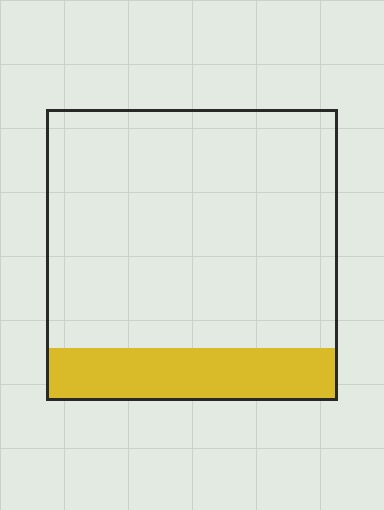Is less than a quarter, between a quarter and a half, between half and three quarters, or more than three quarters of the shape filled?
Less than a quarter.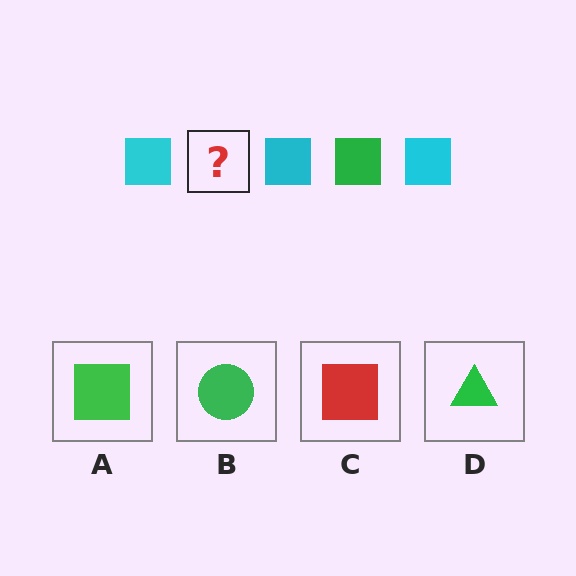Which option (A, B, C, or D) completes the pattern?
A.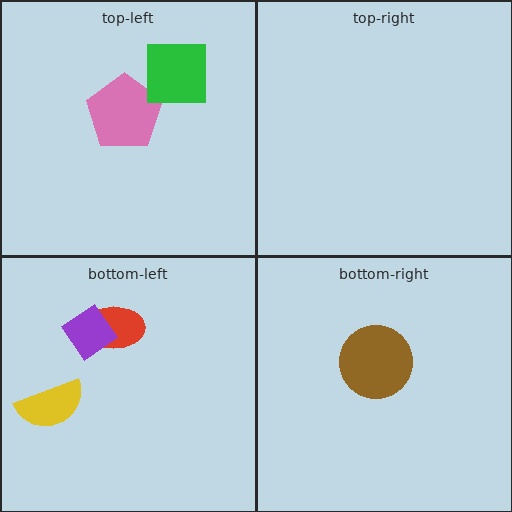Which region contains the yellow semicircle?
The bottom-left region.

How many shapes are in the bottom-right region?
1.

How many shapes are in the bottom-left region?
3.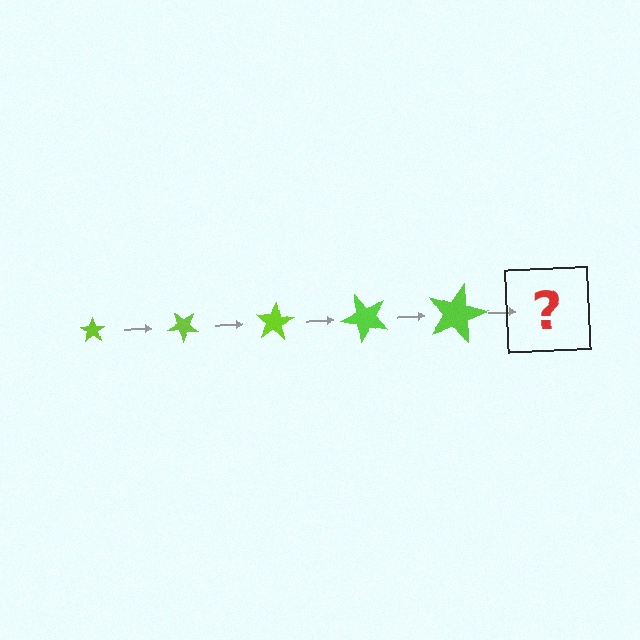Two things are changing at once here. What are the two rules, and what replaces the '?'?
The two rules are that the star grows larger each step and it rotates 40 degrees each step. The '?' should be a star, larger than the previous one and rotated 200 degrees from the start.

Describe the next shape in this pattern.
It should be a star, larger than the previous one and rotated 200 degrees from the start.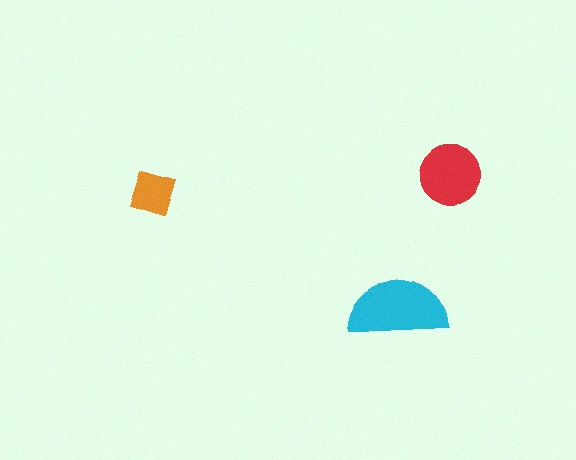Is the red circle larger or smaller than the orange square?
Larger.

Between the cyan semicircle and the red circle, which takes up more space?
The cyan semicircle.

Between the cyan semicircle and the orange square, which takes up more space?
The cyan semicircle.